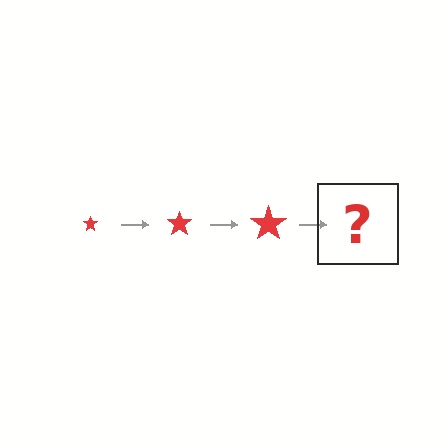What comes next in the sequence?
The next element should be a red star, larger than the previous one.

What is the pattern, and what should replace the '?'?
The pattern is that the star gets progressively larger each step. The '?' should be a red star, larger than the previous one.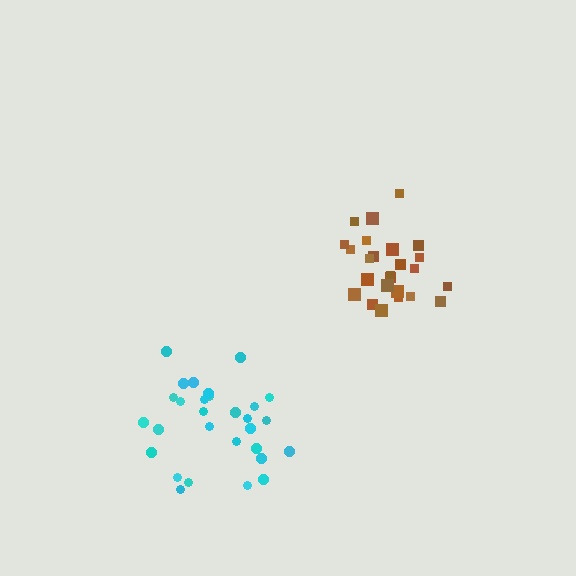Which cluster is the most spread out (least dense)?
Cyan.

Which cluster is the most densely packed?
Brown.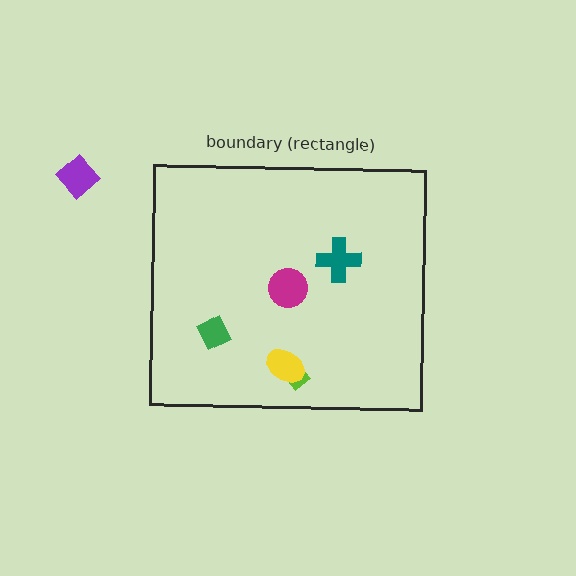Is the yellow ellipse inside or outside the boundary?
Inside.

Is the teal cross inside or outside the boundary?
Inside.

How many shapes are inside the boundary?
5 inside, 1 outside.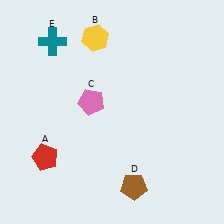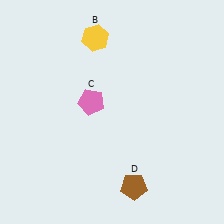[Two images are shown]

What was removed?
The red pentagon (A), the teal cross (E) were removed in Image 2.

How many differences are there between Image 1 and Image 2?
There are 2 differences between the two images.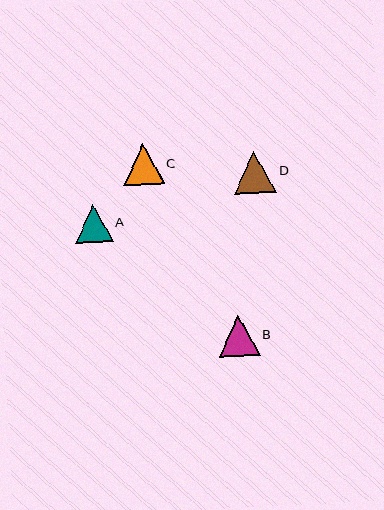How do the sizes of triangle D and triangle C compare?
Triangle D and triangle C are approximately the same size.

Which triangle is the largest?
Triangle D is the largest with a size of approximately 42 pixels.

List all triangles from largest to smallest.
From largest to smallest: D, C, B, A.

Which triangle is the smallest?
Triangle A is the smallest with a size of approximately 38 pixels.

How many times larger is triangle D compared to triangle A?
Triangle D is approximately 1.1 times the size of triangle A.